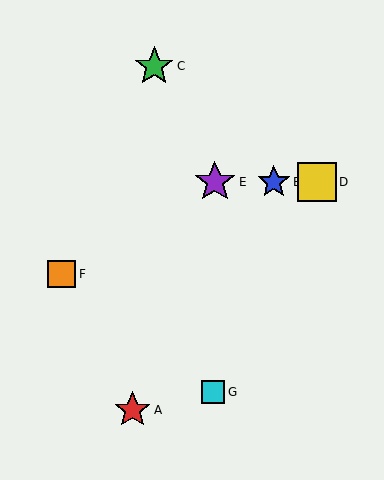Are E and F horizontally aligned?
No, E is at y≈182 and F is at y≈274.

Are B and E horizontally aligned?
Yes, both are at y≈182.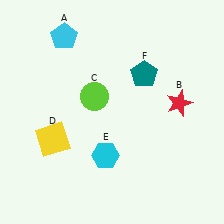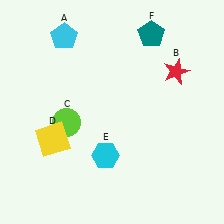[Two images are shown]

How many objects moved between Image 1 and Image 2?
3 objects moved between the two images.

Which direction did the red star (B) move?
The red star (B) moved up.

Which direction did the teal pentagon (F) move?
The teal pentagon (F) moved up.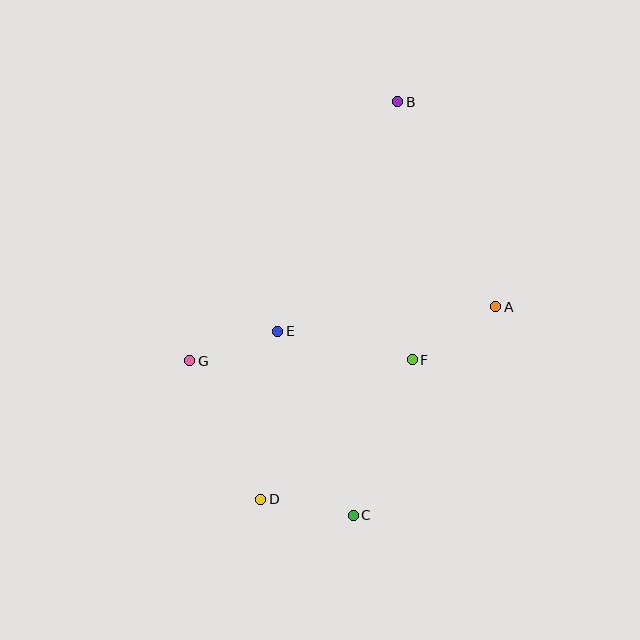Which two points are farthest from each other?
Points B and D are farthest from each other.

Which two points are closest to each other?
Points E and G are closest to each other.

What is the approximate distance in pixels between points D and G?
The distance between D and G is approximately 155 pixels.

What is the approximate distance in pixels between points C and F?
The distance between C and F is approximately 166 pixels.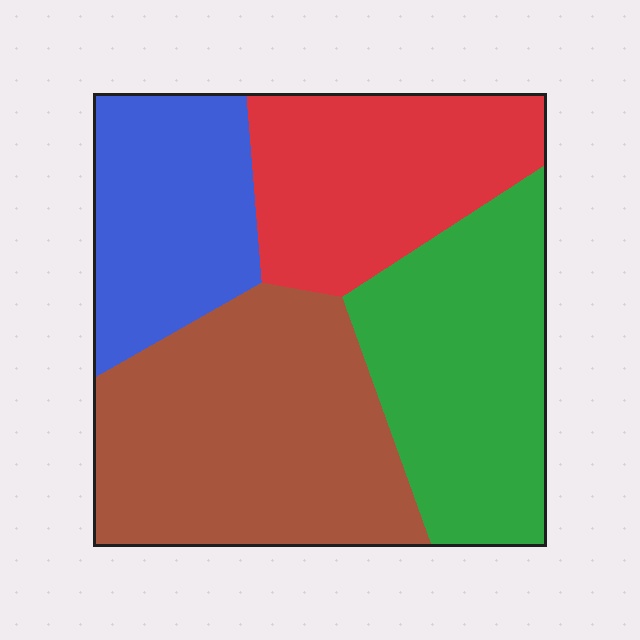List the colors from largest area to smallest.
From largest to smallest: brown, green, red, blue.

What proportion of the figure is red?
Red takes up about one fifth (1/5) of the figure.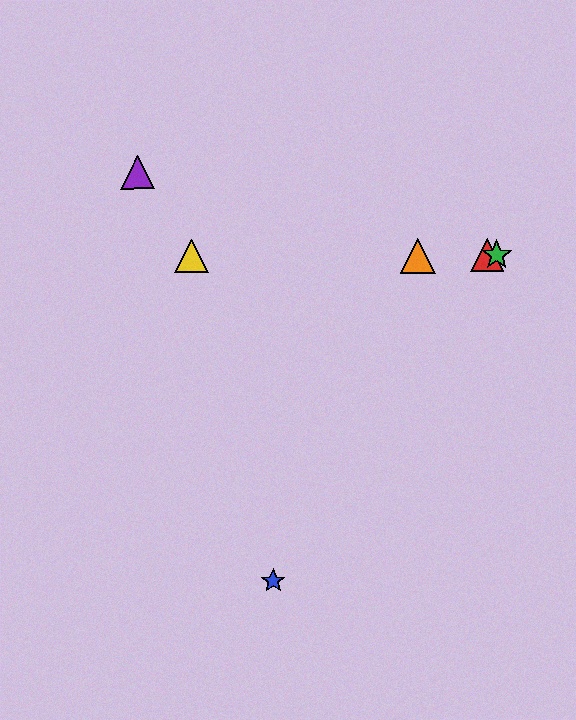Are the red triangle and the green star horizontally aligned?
Yes, both are at y≈255.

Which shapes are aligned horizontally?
The red triangle, the green star, the yellow triangle, the orange triangle are aligned horizontally.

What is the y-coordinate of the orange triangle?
The orange triangle is at y≈256.